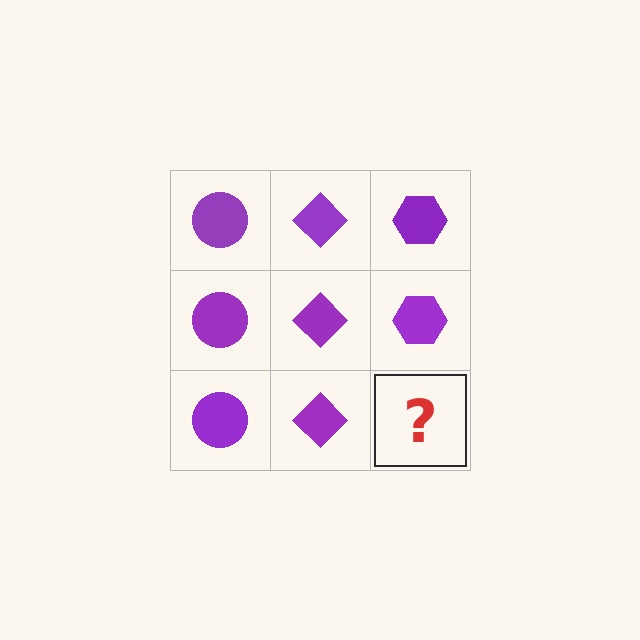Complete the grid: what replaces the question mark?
The question mark should be replaced with a purple hexagon.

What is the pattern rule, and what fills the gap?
The rule is that each column has a consistent shape. The gap should be filled with a purple hexagon.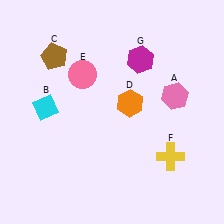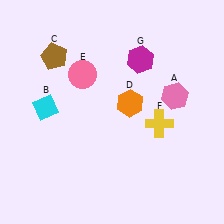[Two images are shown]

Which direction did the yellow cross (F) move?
The yellow cross (F) moved up.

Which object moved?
The yellow cross (F) moved up.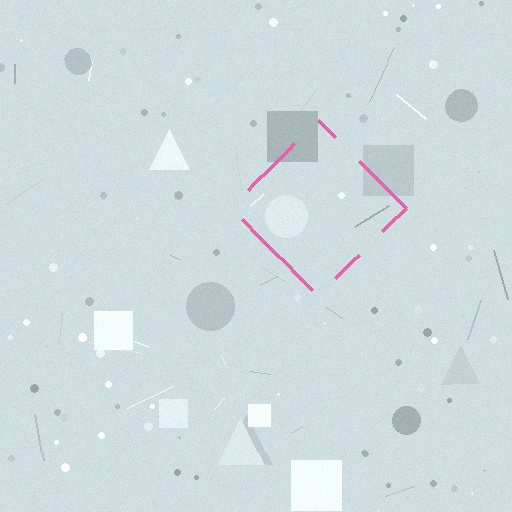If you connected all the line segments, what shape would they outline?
They would outline a diamond.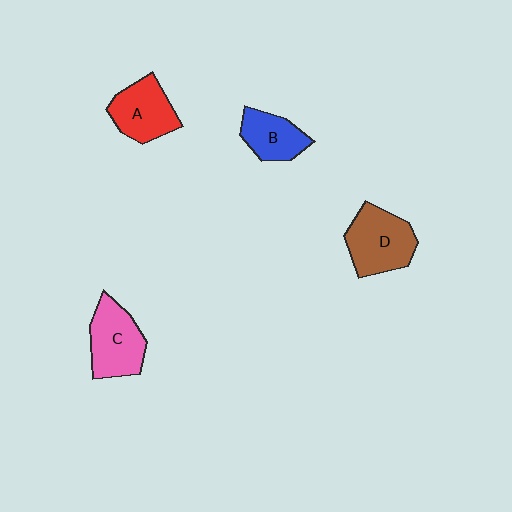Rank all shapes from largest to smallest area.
From largest to smallest: D (brown), C (pink), A (red), B (blue).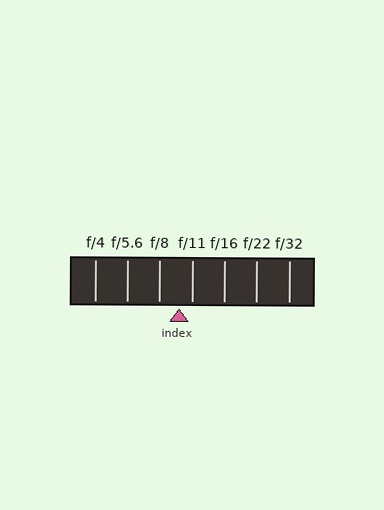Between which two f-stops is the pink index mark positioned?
The index mark is between f/8 and f/11.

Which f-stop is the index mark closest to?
The index mark is closest to f/11.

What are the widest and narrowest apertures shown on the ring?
The widest aperture shown is f/4 and the narrowest is f/32.